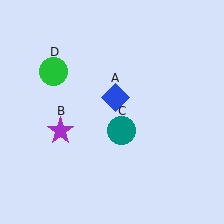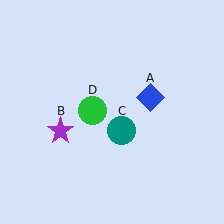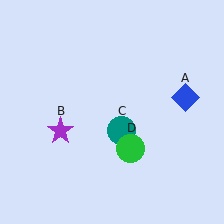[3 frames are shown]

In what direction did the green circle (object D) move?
The green circle (object D) moved down and to the right.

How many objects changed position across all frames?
2 objects changed position: blue diamond (object A), green circle (object D).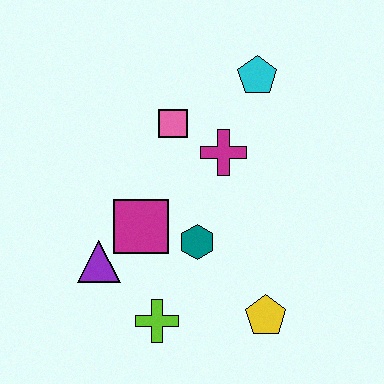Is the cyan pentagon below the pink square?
No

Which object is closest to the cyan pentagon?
The magenta cross is closest to the cyan pentagon.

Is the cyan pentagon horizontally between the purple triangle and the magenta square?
No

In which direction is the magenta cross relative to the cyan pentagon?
The magenta cross is below the cyan pentagon.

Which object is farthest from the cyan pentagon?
The lime cross is farthest from the cyan pentagon.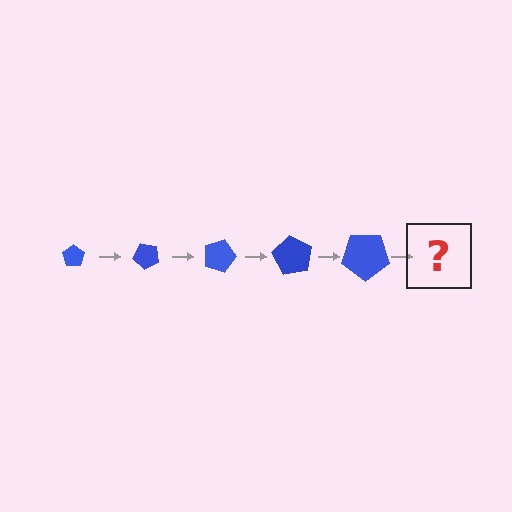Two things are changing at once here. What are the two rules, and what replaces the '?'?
The two rules are that the pentagon grows larger each step and it rotates 45 degrees each step. The '?' should be a pentagon, larger than the previous one and rotated 225 degrees from the start.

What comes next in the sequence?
The next element should be a pentagon, larger than the previous one and rotated 225 degrees from the start.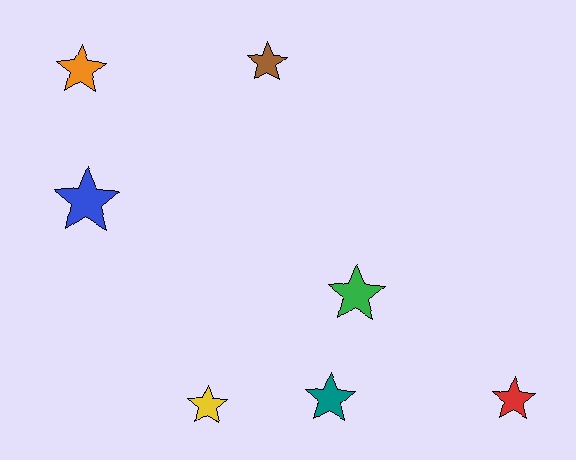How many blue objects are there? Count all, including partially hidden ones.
There is 1 blue object.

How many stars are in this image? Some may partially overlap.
There are 7 stars.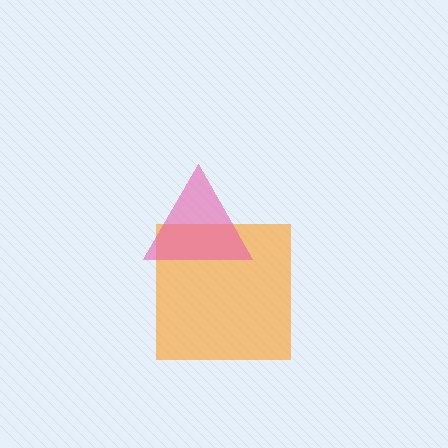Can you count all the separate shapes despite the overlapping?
Yes, there are 2 separate shapes.